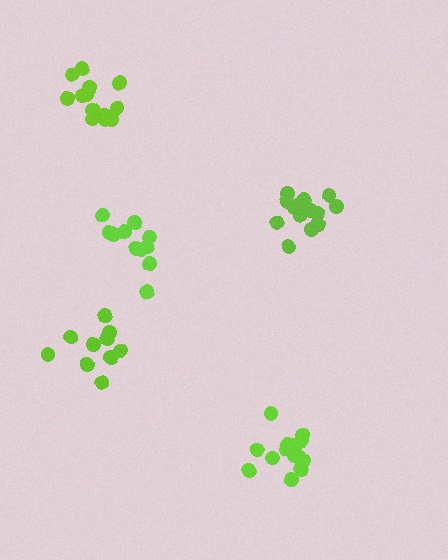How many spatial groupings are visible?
There are 5 spatial groupings.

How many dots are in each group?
Group 1: 11 dots, Group 2: 14 dots, Group 3: 15 dots, Group 4: 14 dots, Group 5: 10 dots (64 total).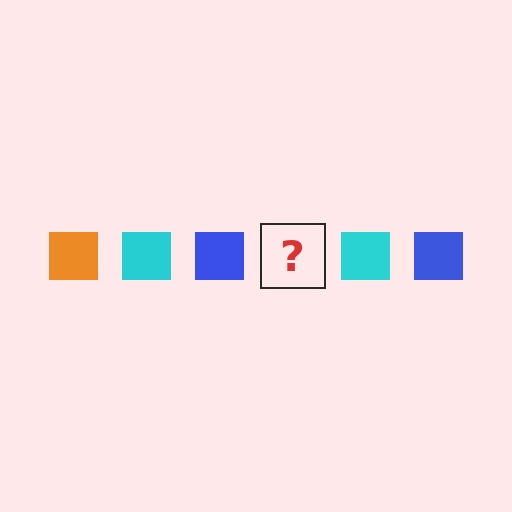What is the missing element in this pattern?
The missing element is an orange square.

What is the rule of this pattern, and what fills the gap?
The rule is that the pattern cycles through orange, cyan, blue squares. The gap should be filled with an orange square.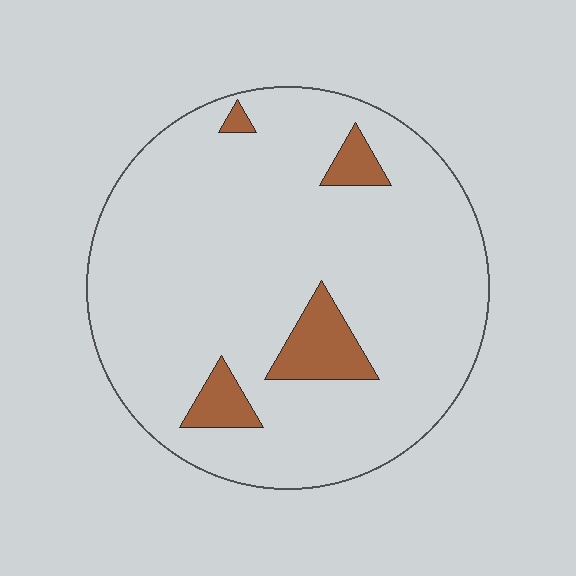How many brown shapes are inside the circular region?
4.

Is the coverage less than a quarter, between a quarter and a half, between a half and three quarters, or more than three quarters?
Less than a quarter.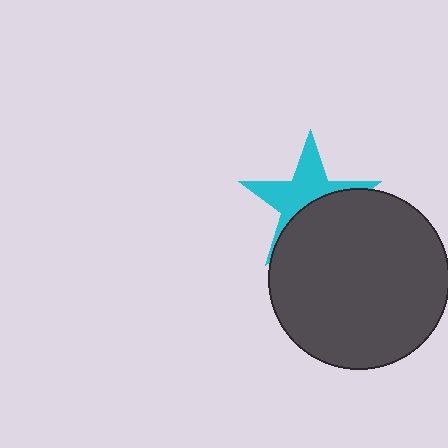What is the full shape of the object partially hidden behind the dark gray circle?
The partially hidden object is a cyan star.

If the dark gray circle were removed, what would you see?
You would see the complete cyan star.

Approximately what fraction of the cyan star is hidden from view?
Roughly 48% of the cyan star is hidden behind the dark gray circle.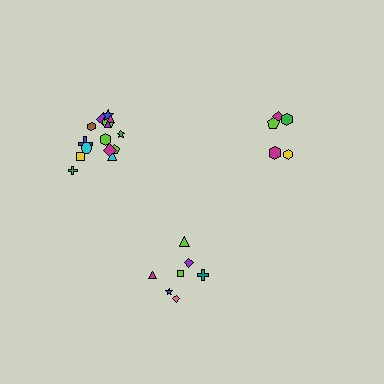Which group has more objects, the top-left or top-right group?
The top-left group.